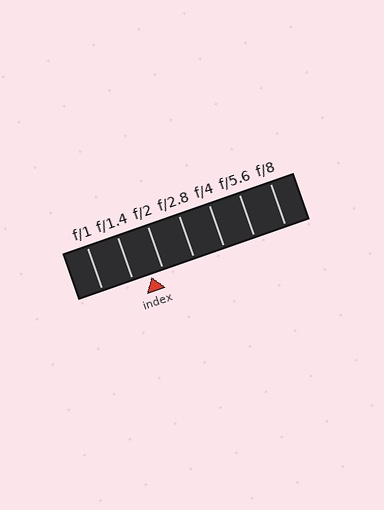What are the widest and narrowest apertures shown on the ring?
The widest aperture shown is f/1 and the narrowest is f/8.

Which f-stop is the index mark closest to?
The index mark is closest to f/2.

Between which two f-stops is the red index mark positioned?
The index mark is between f/1.4 and f/2.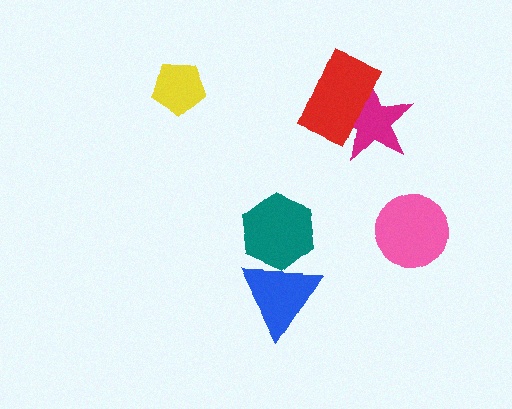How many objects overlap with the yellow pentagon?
0 objects overlap with the yellow pentagon.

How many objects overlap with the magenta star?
1 object overlaps with the magenta star.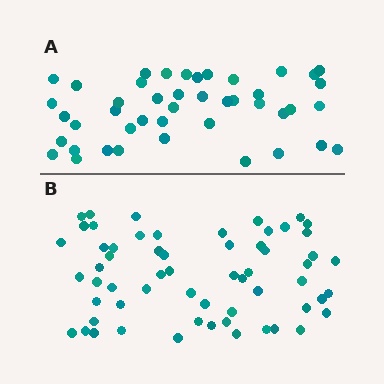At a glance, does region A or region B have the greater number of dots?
Region B (the bottom region) has more dots.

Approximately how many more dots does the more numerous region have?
Region B has approximately 15 more dots than region A.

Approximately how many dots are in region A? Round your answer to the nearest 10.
About 40 dots. (The exact count is 44, which rounds to 40.)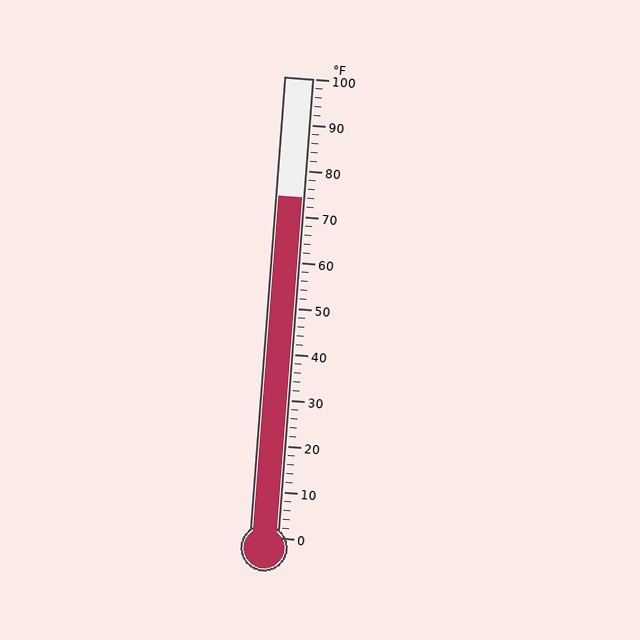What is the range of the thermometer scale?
The thermometer scale ranges from 0°F to 100°F.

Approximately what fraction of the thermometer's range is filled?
The thermometer is filled to approximately 75% of its range.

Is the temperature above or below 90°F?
The temperature is below 90°F.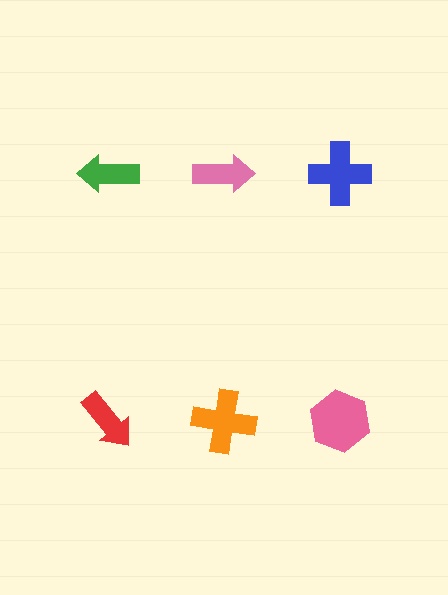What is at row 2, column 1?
A red arrow.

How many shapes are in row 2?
3 shapes.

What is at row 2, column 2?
An orange cross.